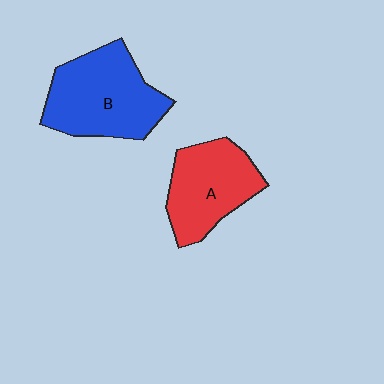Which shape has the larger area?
Shape B (blue).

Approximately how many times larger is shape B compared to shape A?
Approximately 1.2 times.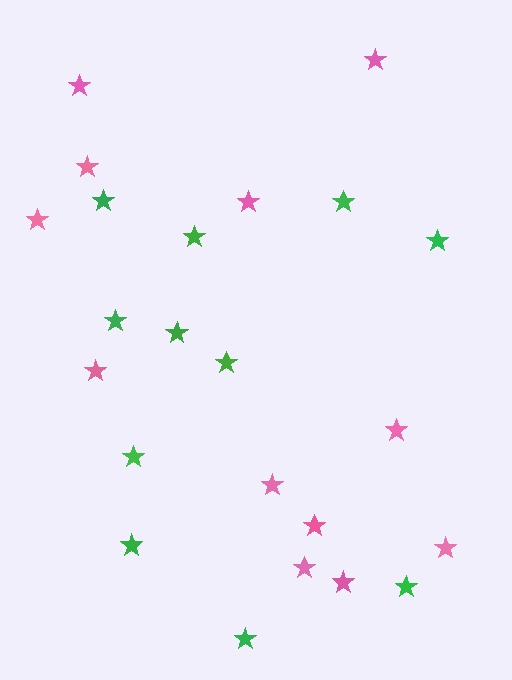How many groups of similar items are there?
There are 2 groups: one group of green stars (11) and one group of pink stars (12).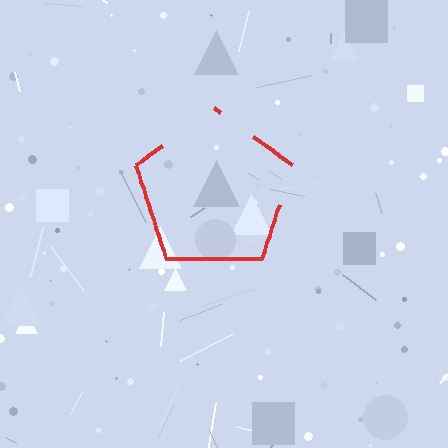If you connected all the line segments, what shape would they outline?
They would outline a pentagon.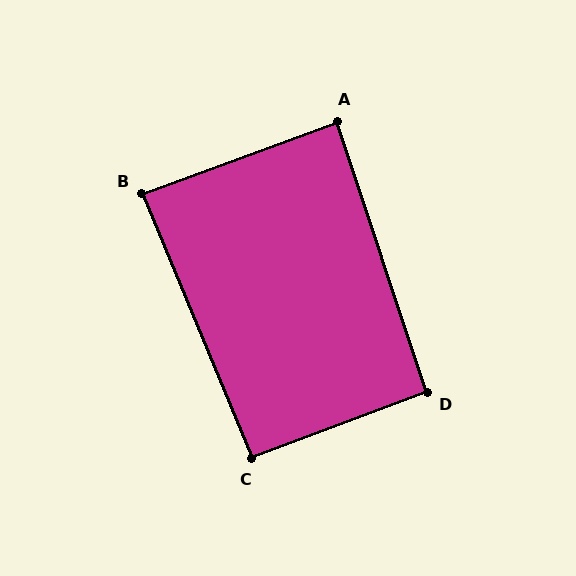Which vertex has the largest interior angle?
D, at approximately 92 degrees.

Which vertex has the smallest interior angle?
B, at approximately 88 degrees.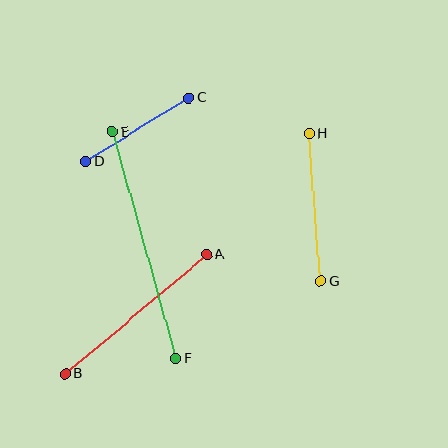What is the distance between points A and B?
The distance is approximately 185 pixels.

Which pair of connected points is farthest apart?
Points E and F are farthest apart.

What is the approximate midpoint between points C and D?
The midpoint is at approximately (137, 130) pixels.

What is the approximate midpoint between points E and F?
The midpoint is at approximately (144, 245) pixels.